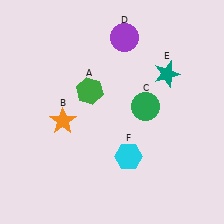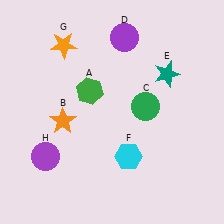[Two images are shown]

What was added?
An orange star (G), a purple circle (H) were added in Image 2.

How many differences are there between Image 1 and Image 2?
There are 2 differences between the two images.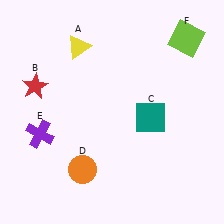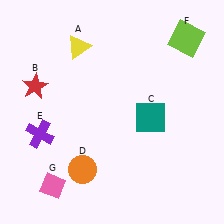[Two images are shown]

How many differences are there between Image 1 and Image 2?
There is 1 difference between the two images.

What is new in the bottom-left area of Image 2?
A pink diamond (G) was added in the bottom-left area of Image 2.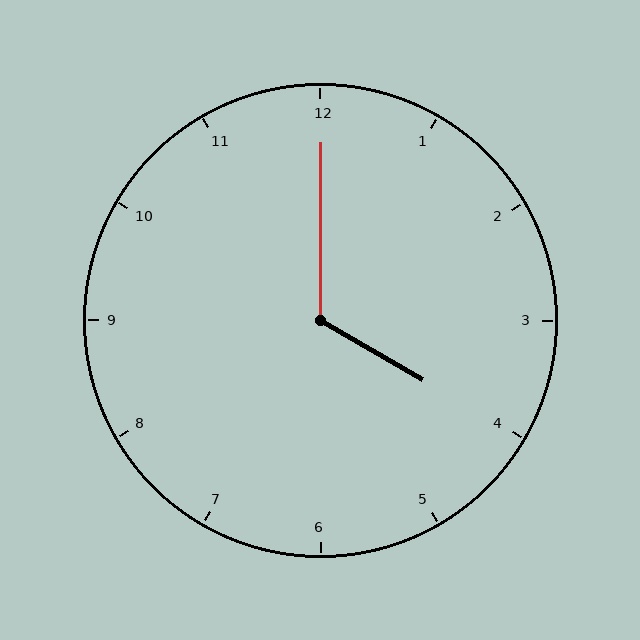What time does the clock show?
4:00.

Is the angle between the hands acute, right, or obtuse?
It is obtuse.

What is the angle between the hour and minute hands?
Approximately 120 degrees.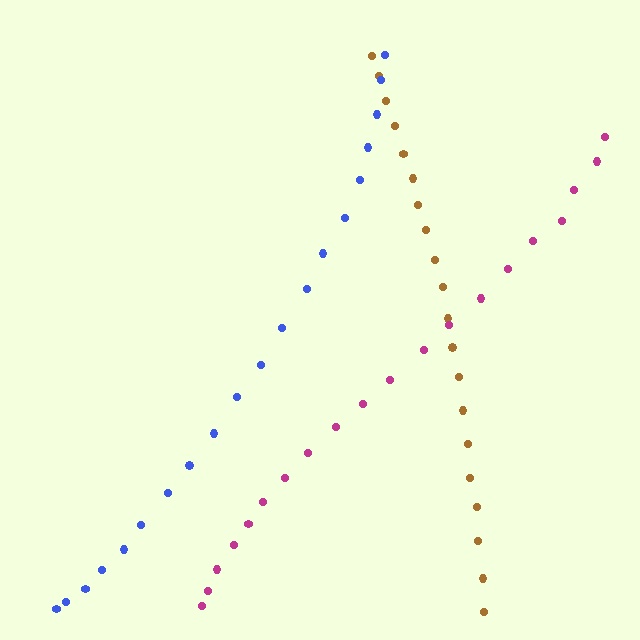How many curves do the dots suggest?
There are 3 distinct paths.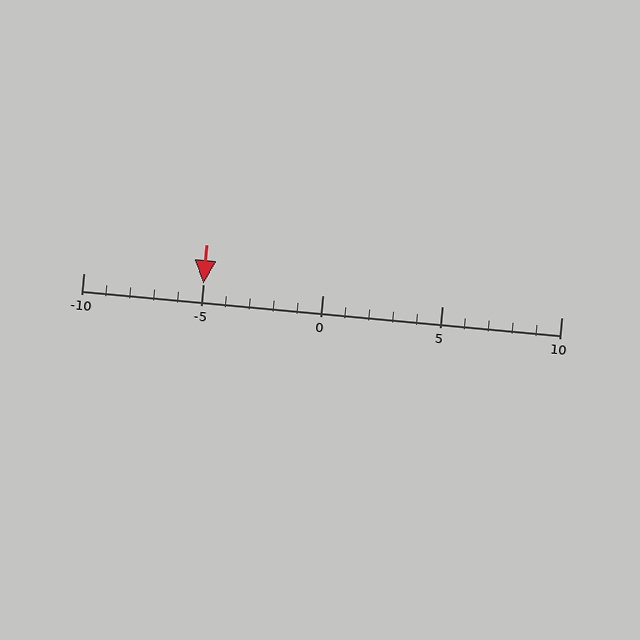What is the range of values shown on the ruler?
The ruler shows values from -10 to 10.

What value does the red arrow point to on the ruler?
The red arrow points to approximately -5.